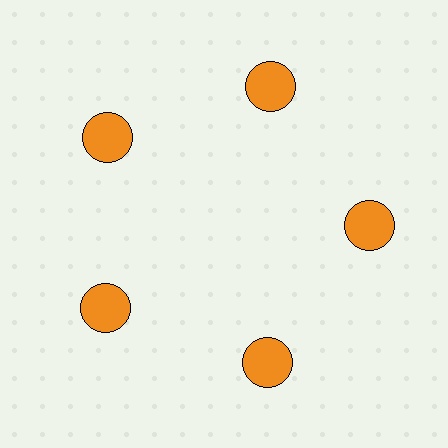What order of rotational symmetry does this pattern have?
This pattern has 5-fold rotational symmetry.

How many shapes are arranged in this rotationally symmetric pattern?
There are 5 shapes, arranged in 5 groups of 1.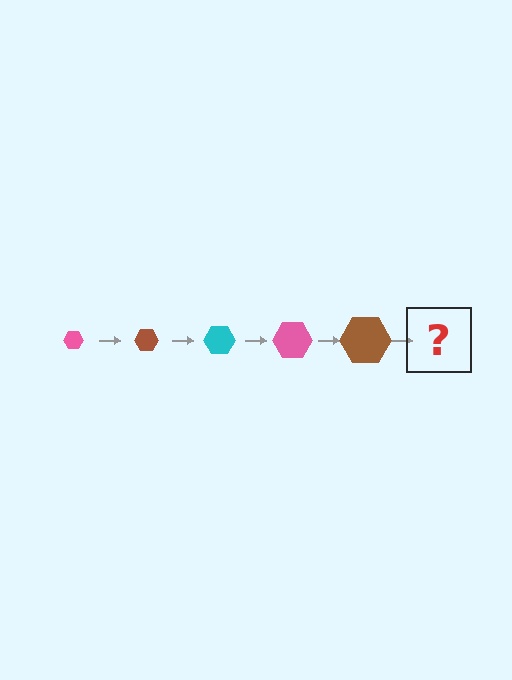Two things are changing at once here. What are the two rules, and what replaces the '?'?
The two rules are that the hexagon grows larger each step and the color cycles through pink, brown, and cyan. The '?' should be a cyan hexagon, larger than the previous one.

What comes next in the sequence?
The next element should be a cyan hexagon, larger than the previous one.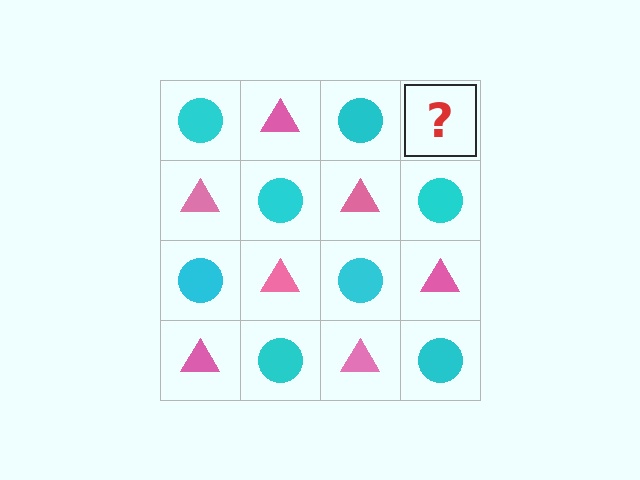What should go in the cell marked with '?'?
The missing cell should contain a pink triangle.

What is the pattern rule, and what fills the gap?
The rule is that it alternates cyan circle and pink triangle in a checkerboard pattern. The gap should be filled with a pink triangle.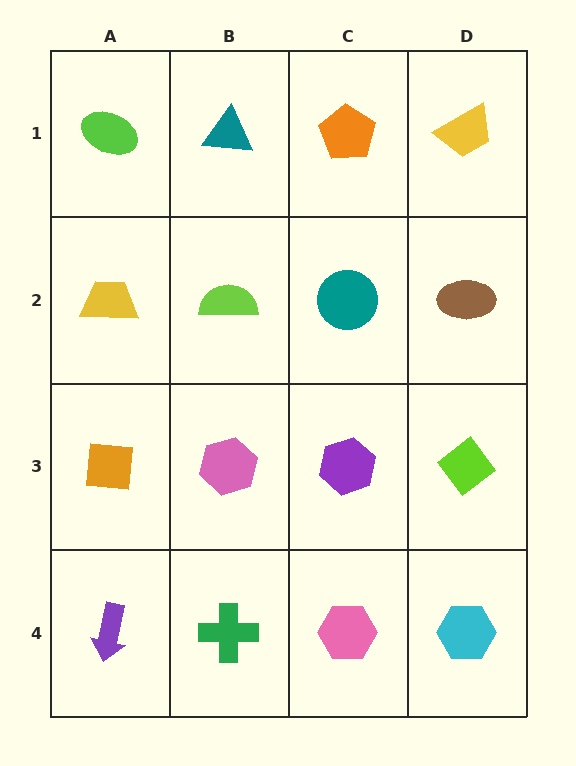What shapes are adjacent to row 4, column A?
An orange square (row 3, column A), a green cross (row 4, column B).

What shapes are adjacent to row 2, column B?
A teal triangle (row 1, column B), a pink hexagon (row 3, column B), a yellow trapezoid (row 2, column A), a teal circle (row 2, column C).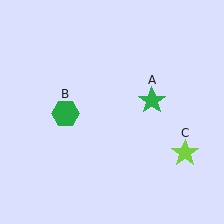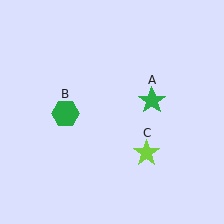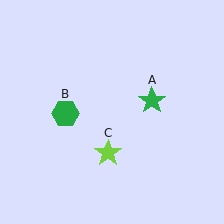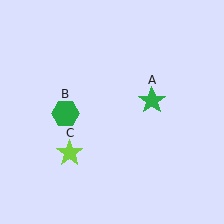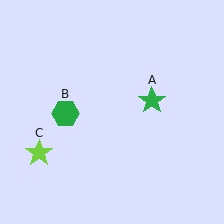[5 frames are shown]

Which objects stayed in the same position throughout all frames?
Green star (object A) and green hexagon (object B) remained stationary.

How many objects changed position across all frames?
1 object changed position: lime star (object C).